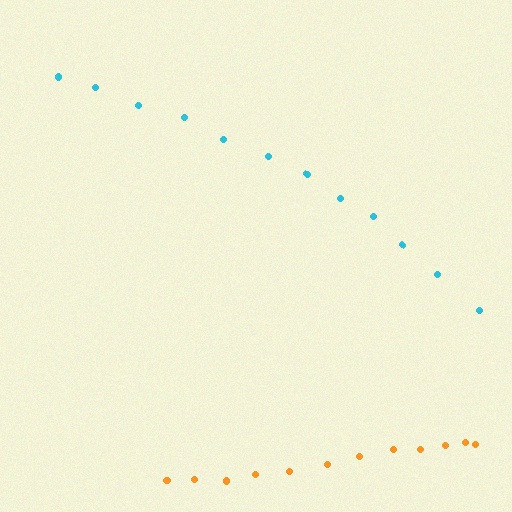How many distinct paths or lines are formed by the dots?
There are 2 distinct paths.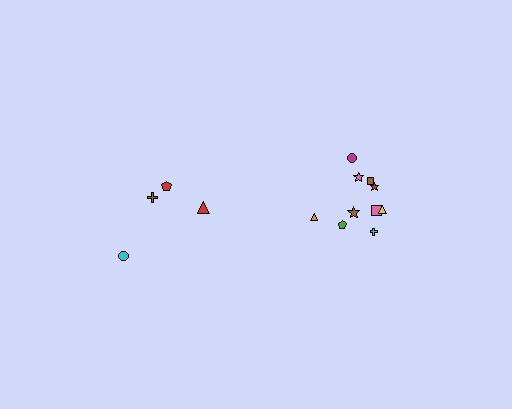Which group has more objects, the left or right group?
The right group.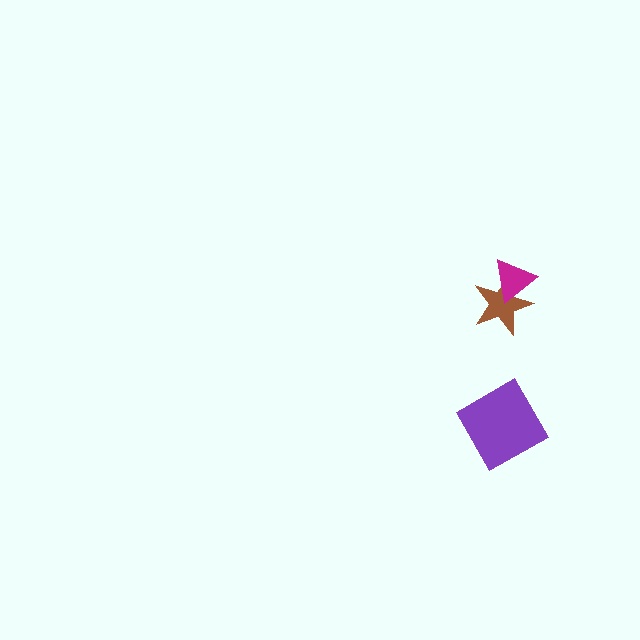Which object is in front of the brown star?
The magenta triangle is in front of the brown star.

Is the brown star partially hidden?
Yes, it is partially covered by another shape.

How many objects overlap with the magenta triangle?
1 object overlaps with the magenta triangle.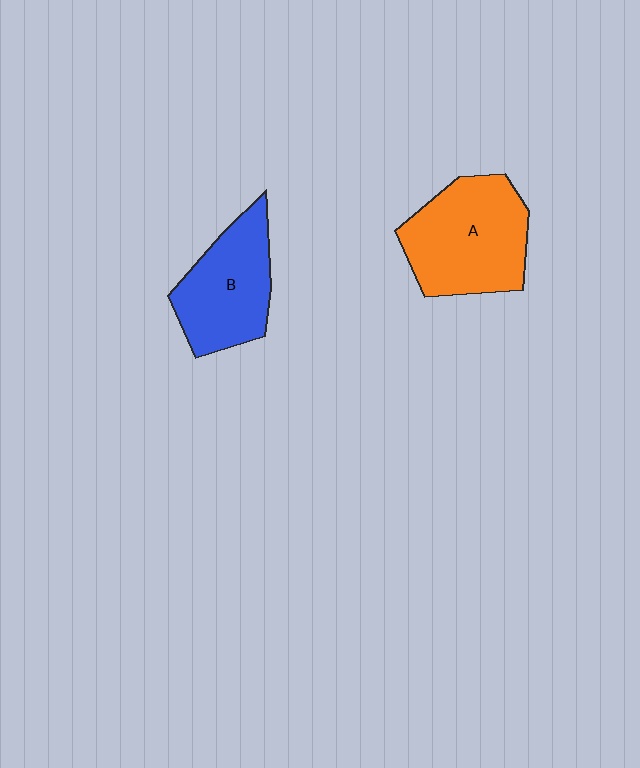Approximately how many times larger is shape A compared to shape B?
Approximately 1.2 times.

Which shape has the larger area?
Shape A (orange).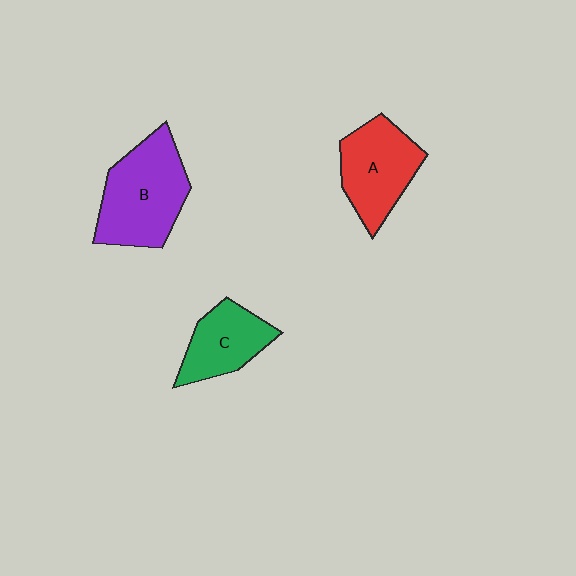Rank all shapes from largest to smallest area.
From largest to smallest: B (purple), A (red), C (green).